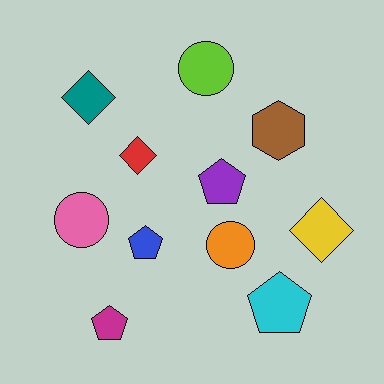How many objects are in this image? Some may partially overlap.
There are 11 objects.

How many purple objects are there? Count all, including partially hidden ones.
There is 1 purple object.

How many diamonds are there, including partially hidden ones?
There are 3 diamonds.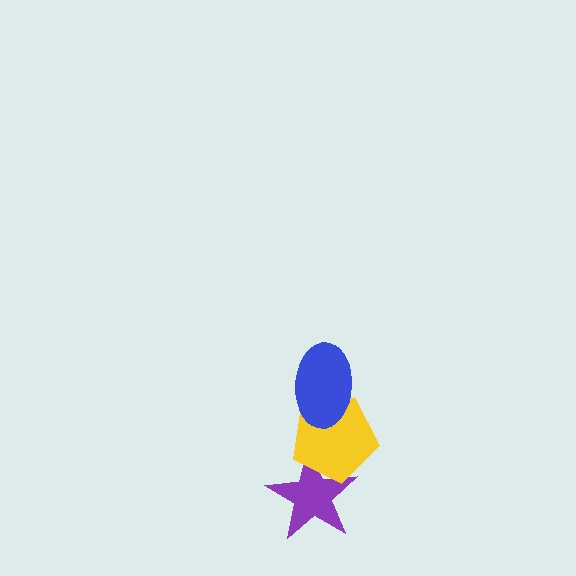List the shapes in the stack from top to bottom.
From top to bottom: the blue ellipse, the yellow pentagon, the purple star.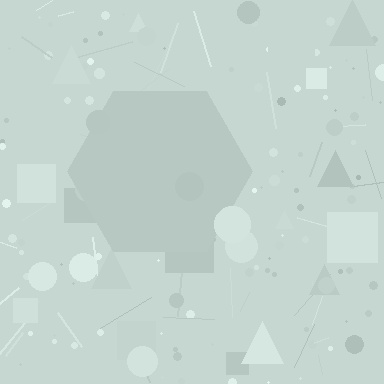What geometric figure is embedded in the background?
A hexagon is embedded in the background.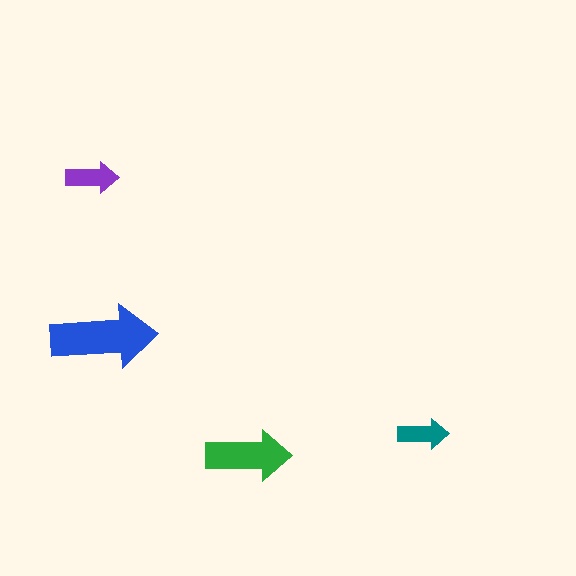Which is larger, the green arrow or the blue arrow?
The blue one.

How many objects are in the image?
There are 4 objects in the image.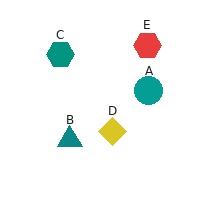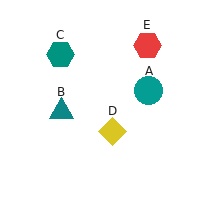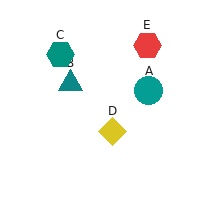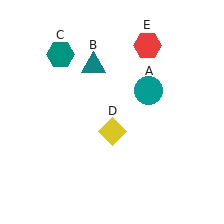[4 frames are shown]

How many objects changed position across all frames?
1 object changed position: teal triangle (object B).